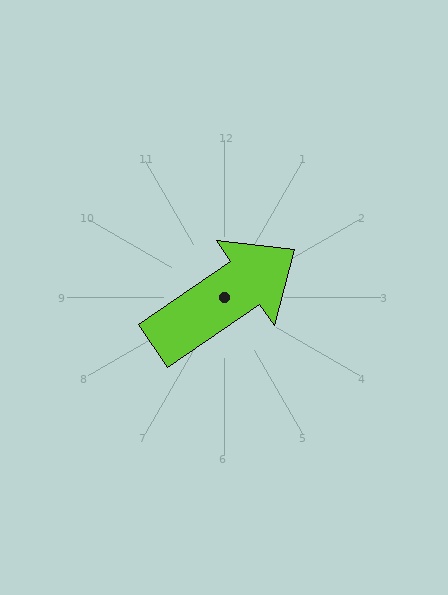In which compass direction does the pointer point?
Northeast.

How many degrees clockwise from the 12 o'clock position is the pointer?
Approximately 56 degrees.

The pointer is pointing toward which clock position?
Roughly 2 o'clock.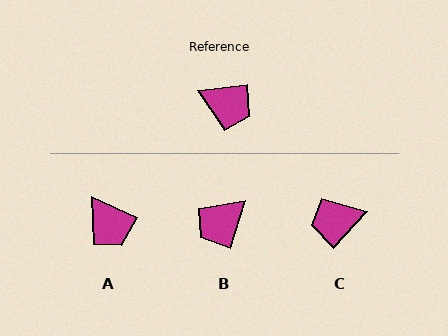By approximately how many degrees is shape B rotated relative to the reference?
Approximately 114 degrees clockwise.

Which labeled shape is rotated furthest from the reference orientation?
C, about 139 degrees away.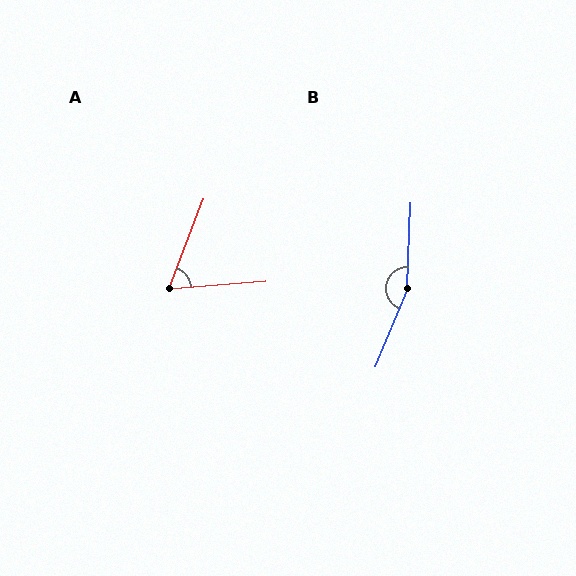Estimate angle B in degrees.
Approximately 160 degrees.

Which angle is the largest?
B, at approximately 160 degrees.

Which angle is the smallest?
A, at approximately 64 degrees.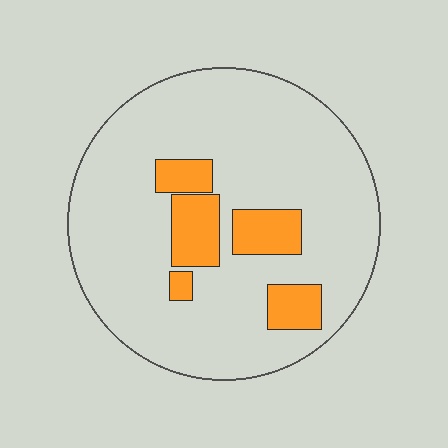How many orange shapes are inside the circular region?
5.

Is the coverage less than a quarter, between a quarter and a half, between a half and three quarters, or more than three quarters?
Less than a quarter.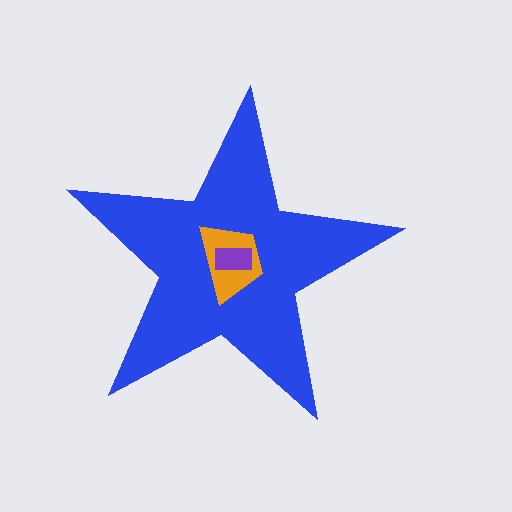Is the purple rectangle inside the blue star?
Yes.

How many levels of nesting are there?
3.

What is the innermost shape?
The purple rectangle.